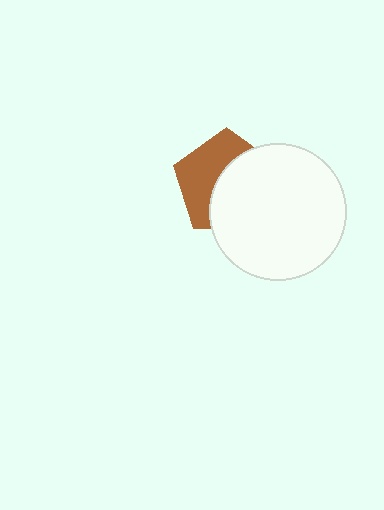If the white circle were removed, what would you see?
You would see the complete brown pentagon.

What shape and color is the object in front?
The object in front is a white circle.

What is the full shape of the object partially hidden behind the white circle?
The partially hidden object is a brown pentagon.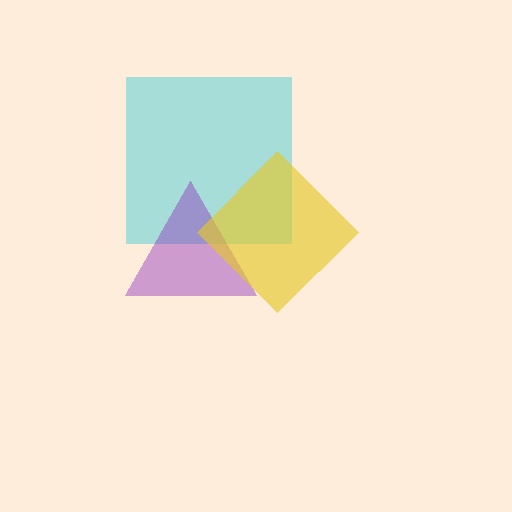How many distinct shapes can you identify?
There are 3 distinct shapes: a cyan square, a purple triangle, a yellow diamond.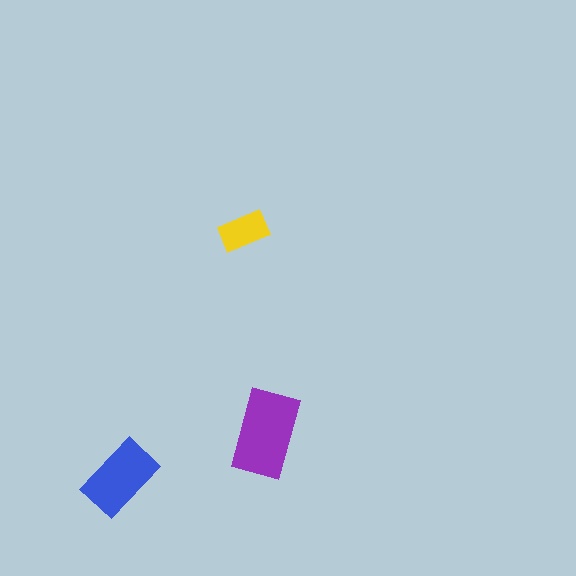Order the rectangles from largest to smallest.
the purple one, the blue one, the yellow one.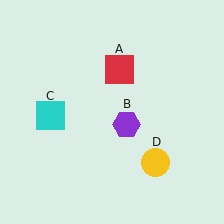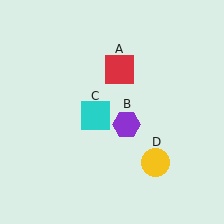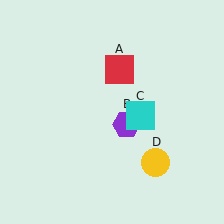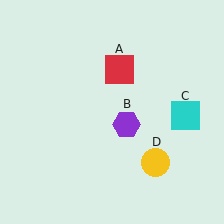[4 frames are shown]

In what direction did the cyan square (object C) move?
The cyan square (object C) moved right.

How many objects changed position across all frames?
1 object changed position: cyan square (object C).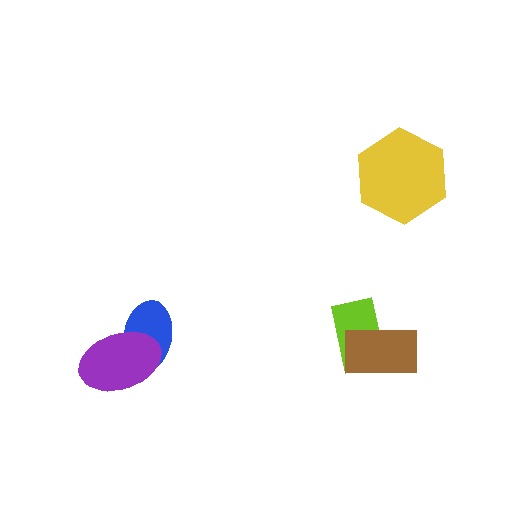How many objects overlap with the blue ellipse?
1 object overlaps with the blue ellipse.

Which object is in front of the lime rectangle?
The brown rectangle is in front of the lime rectangle.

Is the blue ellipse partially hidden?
Yes, it is partially covered by another shape.